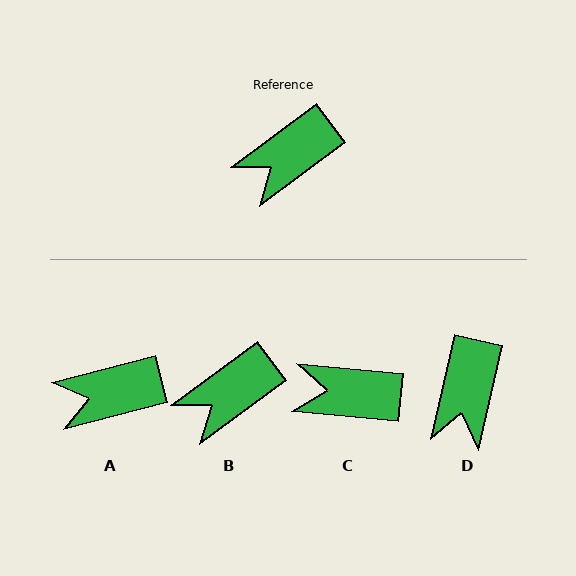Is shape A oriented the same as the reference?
No, it is off by about 22 degrees.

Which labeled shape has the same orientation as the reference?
B.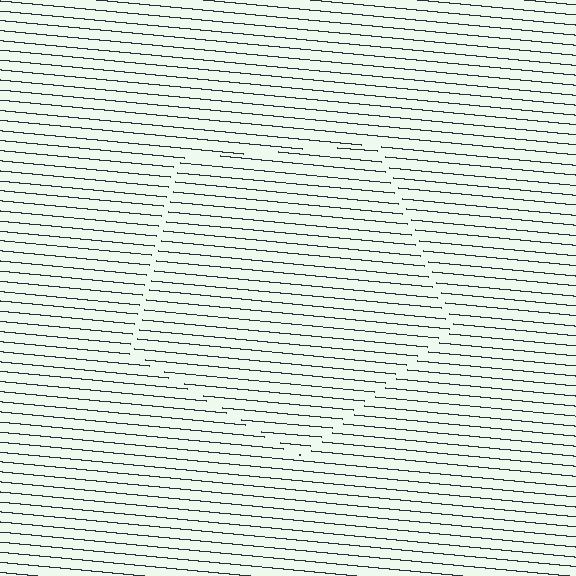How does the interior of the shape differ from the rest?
The interior of the shape contains the same grating, shifted by half a period — the contour is defined by the phase discontinuity where line-ends from the inner and outer gratings abut.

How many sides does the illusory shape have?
5 sides — the line-ends trace a pentagon.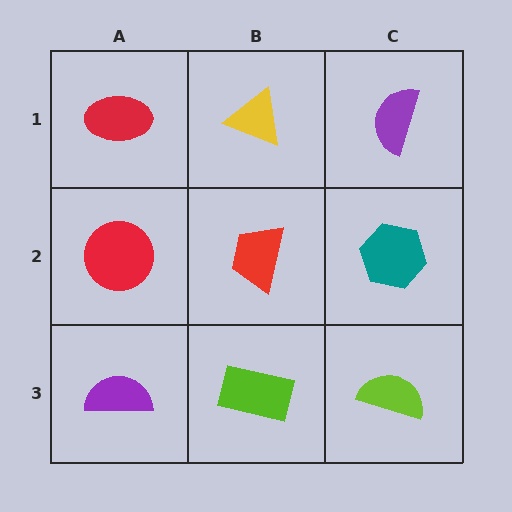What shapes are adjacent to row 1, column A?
A red circle (row 2, column A), a yellow triangle (row 1, column B).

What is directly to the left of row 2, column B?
A red circle.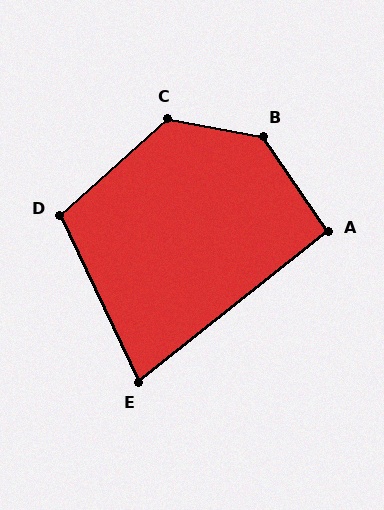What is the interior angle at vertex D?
Approximately 106 degrees (obtuse).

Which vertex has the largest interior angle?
B, at approximately 135 degrees.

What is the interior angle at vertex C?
Approximately 128 degrees (obtuse).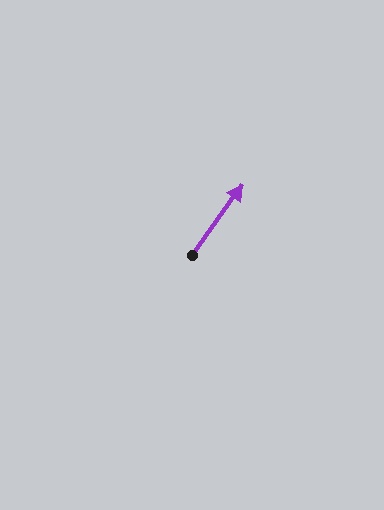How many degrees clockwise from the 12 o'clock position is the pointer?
Approximately 36 degrees.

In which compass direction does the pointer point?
Northeast.